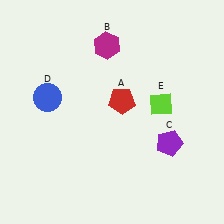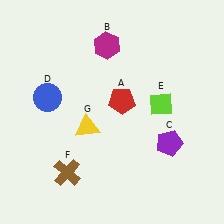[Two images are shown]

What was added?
A brown cross (F), a yellow triangle (G) were added in Image 2.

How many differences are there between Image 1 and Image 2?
There are 2 differences between the two images.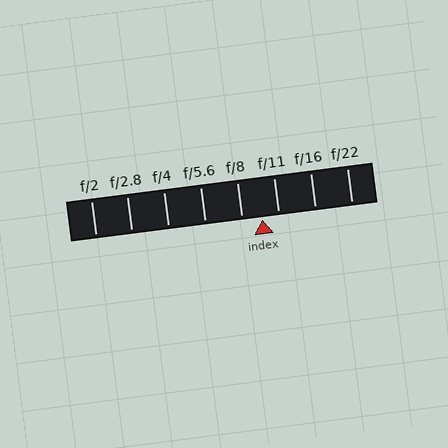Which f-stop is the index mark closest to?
The index mark is closest to f/11.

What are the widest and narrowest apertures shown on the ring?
The widest aperture shown is f/2 and the narrowest is f/22.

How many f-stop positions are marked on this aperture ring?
There are 8 f-stop positions marked.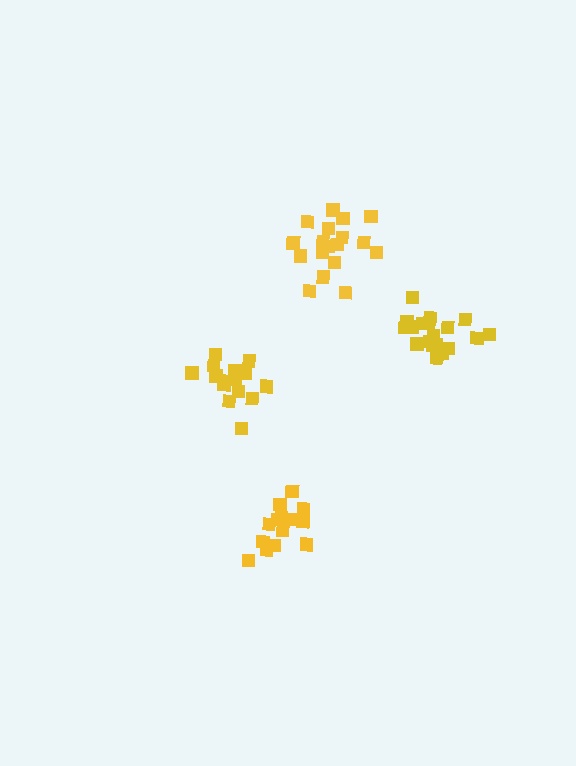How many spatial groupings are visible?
There are 4 spatial groupings.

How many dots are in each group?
Group 1: 15 dots, Group 2: 21 dots, Group 3: 18 dots, Group 4: 16 dots (70 total).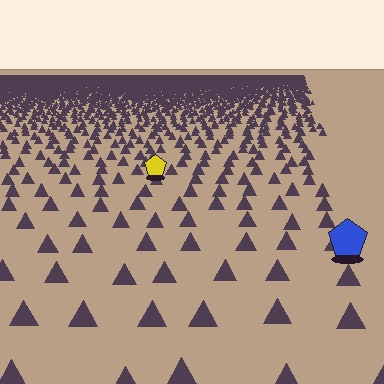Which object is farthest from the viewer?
The yellow pentagon is farthest from the viewer. It appears smaller and the ground texture around it is denser.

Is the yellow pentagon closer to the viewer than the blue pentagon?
No. The blue pentagon is closer — you can tell from the texture gradient: the ground texture is coarser near it.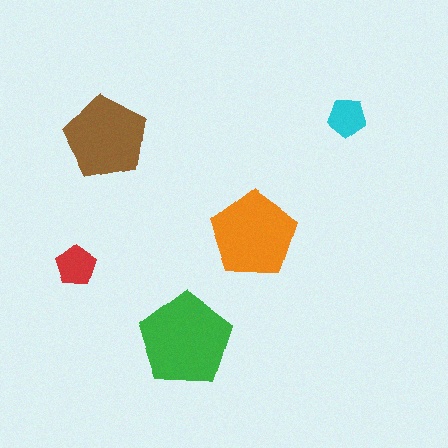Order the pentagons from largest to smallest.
the green one, the orange one, the brown one, the red one, the cyan one.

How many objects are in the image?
There are 5 objects in the image.